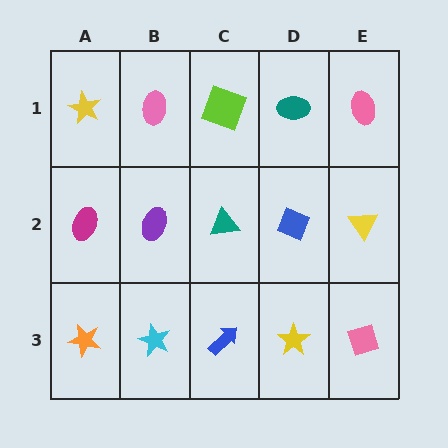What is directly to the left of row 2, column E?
A blue diamond.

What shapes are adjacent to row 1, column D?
A blue diamond (row 2, column D), a lime square (row 1, column C), a pink ellipse (row 1, column E).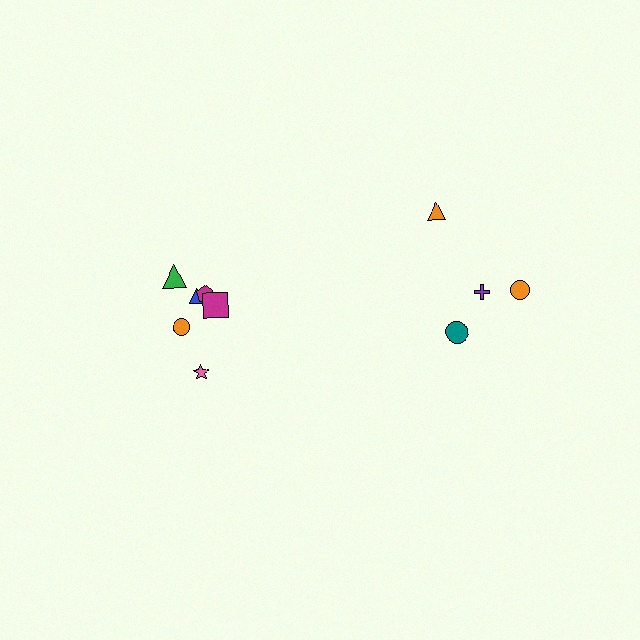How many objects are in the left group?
There are 6 objects.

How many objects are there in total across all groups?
There are 10 objects.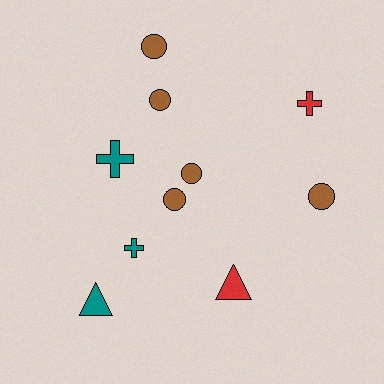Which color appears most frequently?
Brown, with 5 objects.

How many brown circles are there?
There are 5 brown circles.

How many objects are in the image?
There are 10 objects.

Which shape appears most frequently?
Circle, with 5 objects.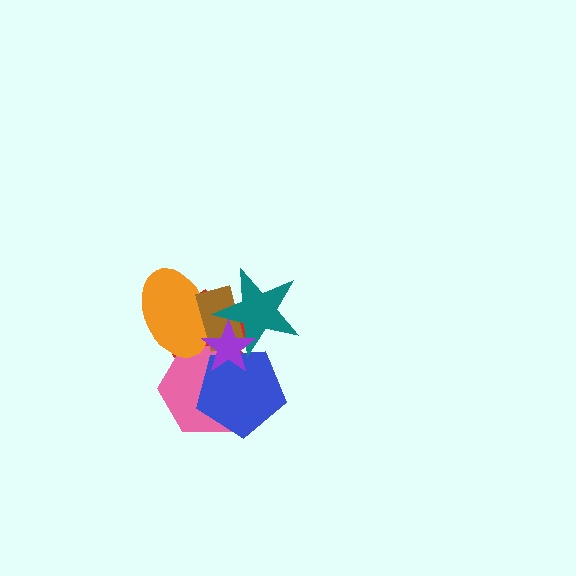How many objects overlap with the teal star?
5 objects overlap with the teal star.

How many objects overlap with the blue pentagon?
4 objects overlap with the blue pentagon.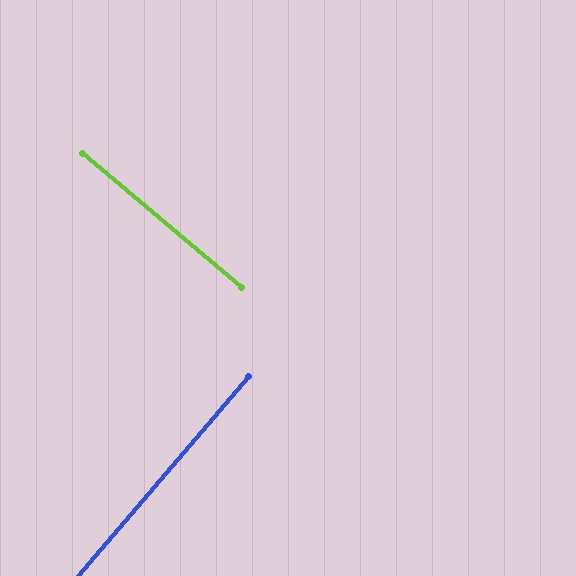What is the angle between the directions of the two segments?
Approximately 90 degrees.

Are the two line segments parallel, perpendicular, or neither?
Perpendicular — they meet at approximately 90°.